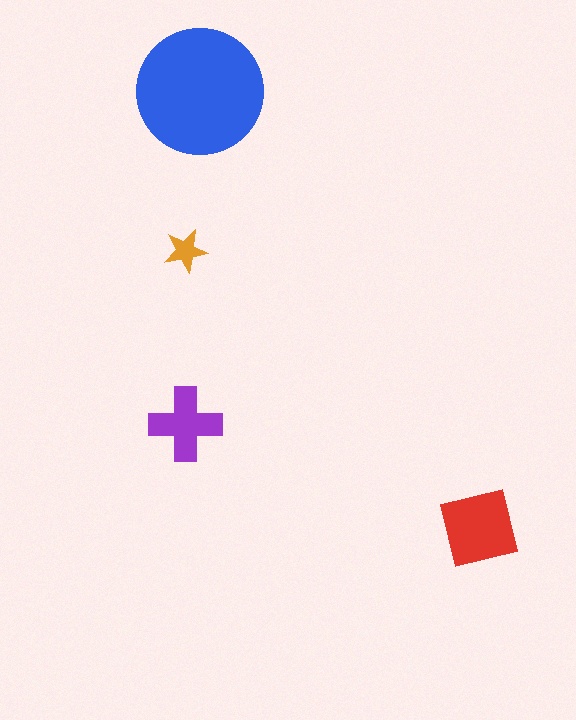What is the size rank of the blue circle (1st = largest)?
1st.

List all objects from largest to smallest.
The blue circle, the red square, the purple cross, the orange star.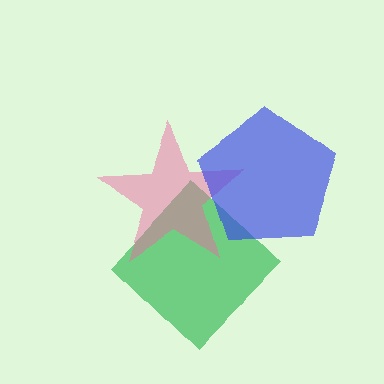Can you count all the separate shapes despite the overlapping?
Yes, there are 3 separate shapes.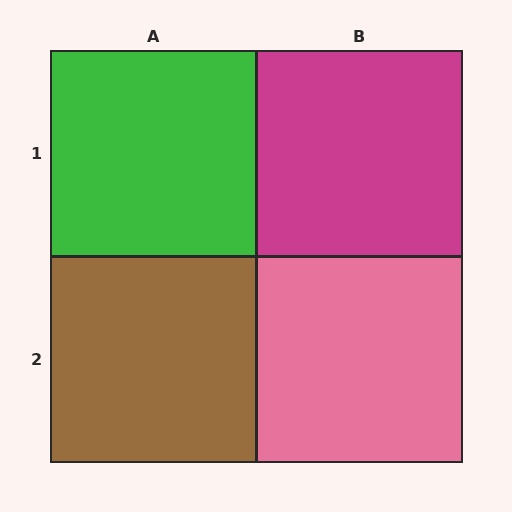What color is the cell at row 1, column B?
Magenta.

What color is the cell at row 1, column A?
Green.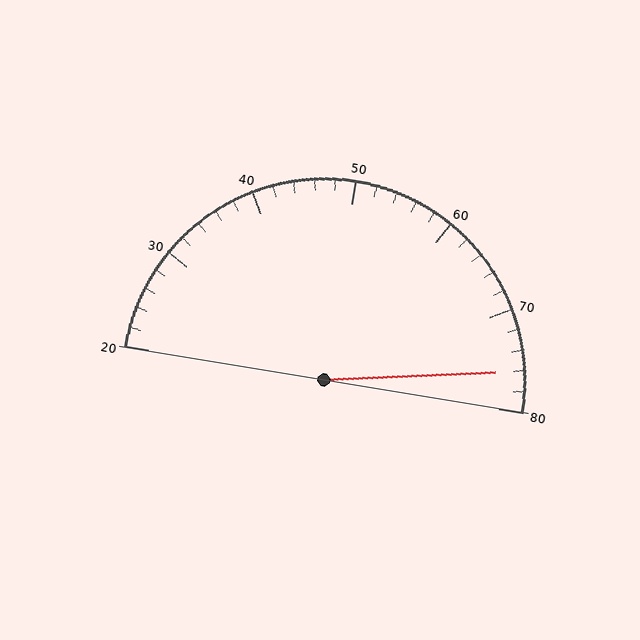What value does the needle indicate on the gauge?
The needle indicates approximately 76.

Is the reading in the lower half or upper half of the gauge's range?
The reading is in the upper half of the range (20 to 80).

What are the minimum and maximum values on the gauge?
The gauge ranges from 20 to 80.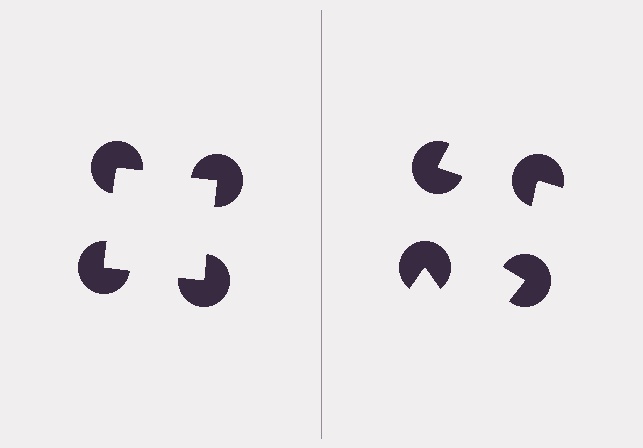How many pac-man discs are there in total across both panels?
8 — 4 on each side.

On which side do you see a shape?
An illusory square appears on the left side. On the right side the wedge cuts are rotated, so no coherent shape forms.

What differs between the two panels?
The pac-man discs are positioned identically on both sides; only the wedge orientations differ. On the left they align to a square; on the right they are misaligned.